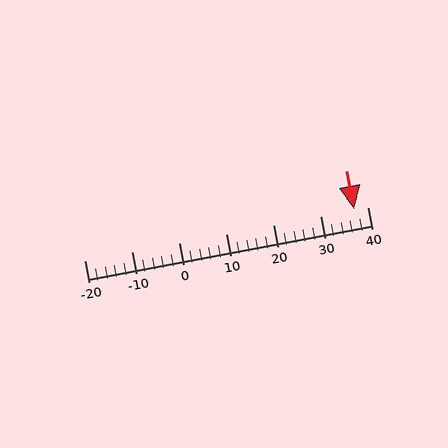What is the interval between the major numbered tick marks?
The major tick marks are spaced 10 units apart.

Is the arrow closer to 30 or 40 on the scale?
The arrow is closer to 40.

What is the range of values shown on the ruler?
The ruler shows values from -20 to 40.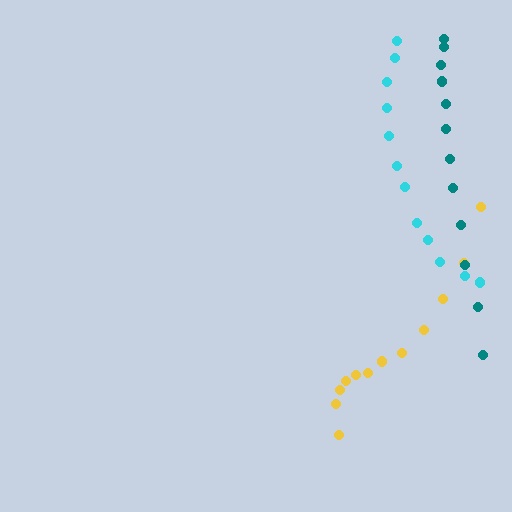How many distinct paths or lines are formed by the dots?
There are 3 distinct paths.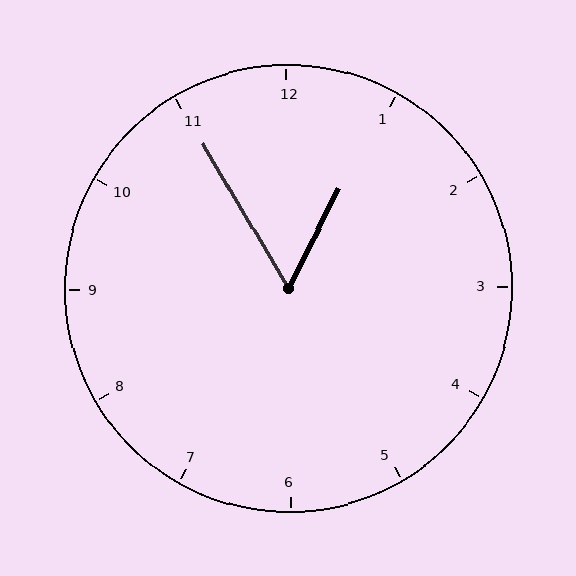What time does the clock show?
12:55.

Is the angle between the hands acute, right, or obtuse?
It is acute.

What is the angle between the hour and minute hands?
Approximately 58 degrees.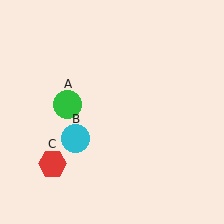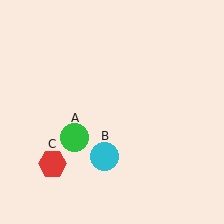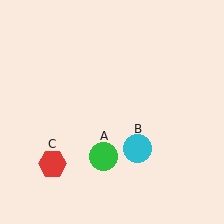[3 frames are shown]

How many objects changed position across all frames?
2 objects changed position: green circle (object A), cyan circle (object B).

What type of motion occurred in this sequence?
The green circle (object A), cyan circle (object B) rotated counterclockwise around the center of the scene.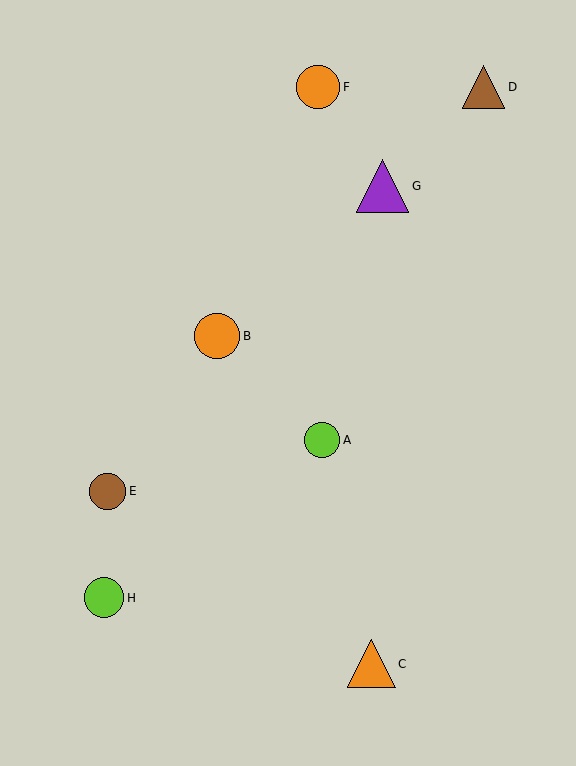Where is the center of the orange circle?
The center of the orange circle is at (318, 87).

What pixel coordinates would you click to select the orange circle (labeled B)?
Click at (217, 336) to select the orange circle B.